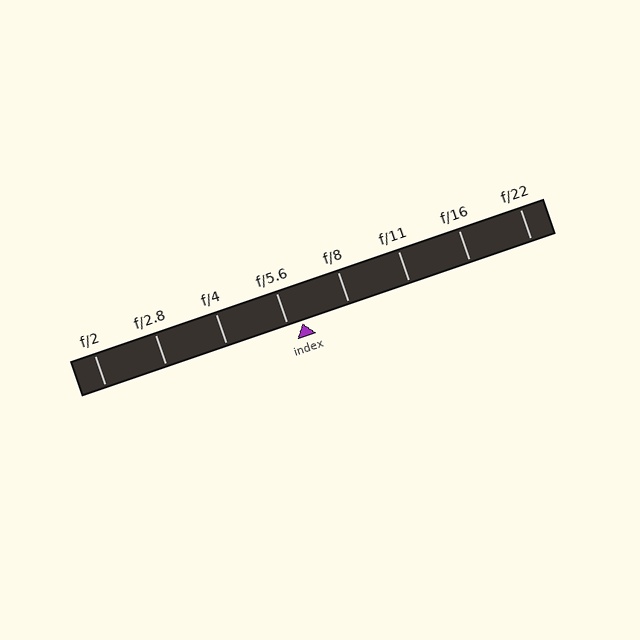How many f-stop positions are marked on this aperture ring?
There are 8 f-stop positions marked.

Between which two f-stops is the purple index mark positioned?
The index mark is between f/5.6 and f/8.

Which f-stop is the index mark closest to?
The index mark is closest to f/5.6.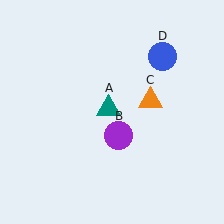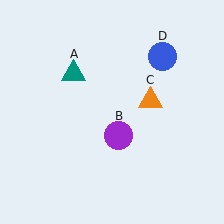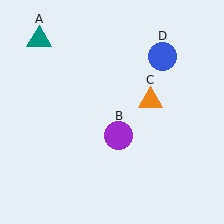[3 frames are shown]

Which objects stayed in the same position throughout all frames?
Purple circle (object B) and orange triangle (object C) and blue circle (object D) remained stationary.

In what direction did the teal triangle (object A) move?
The teal triangle (object A) moved up and to the left.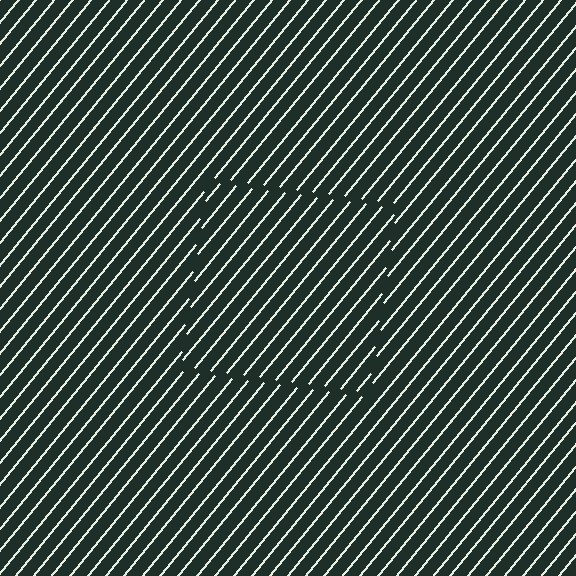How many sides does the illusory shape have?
4 sides — the line-ends trace a square.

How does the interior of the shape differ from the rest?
The interior of the shape contains the same grating, shifted by half a period — the contour is defined by the phase discontinuity where line-ends from the inner and outer gratings abut.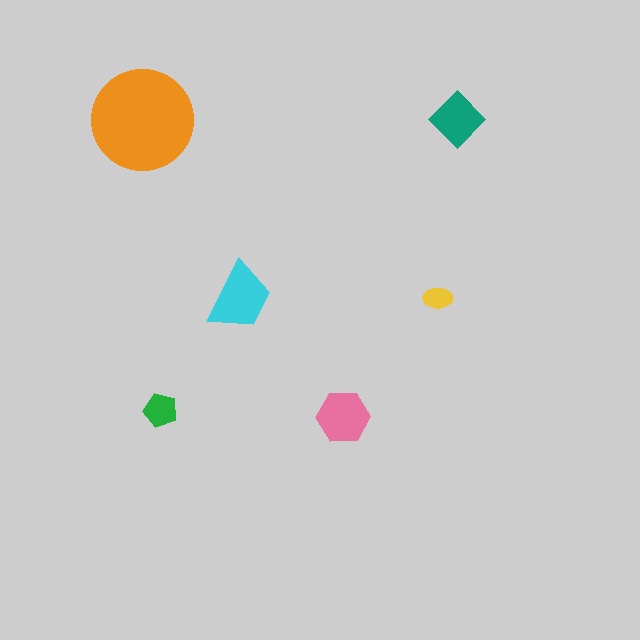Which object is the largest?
The orange circle.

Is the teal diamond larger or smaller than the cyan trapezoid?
Smaller.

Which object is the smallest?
The yellow ellipse.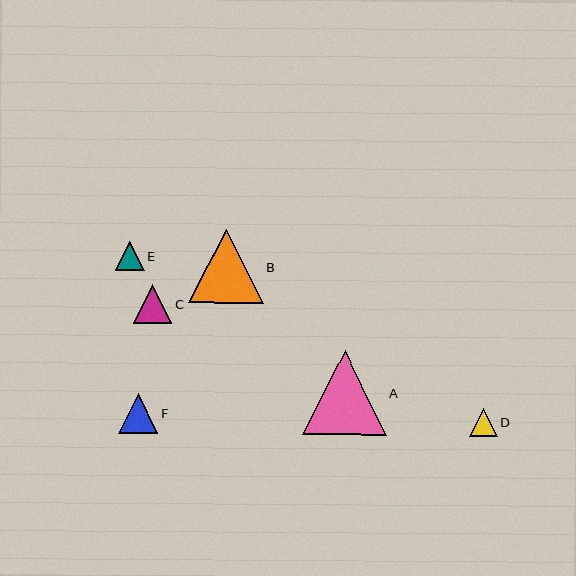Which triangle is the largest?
Triangle A is the largest with a size of approximately 84 pixels.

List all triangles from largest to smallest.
From largest to smallest: A, B, F, C, E, D.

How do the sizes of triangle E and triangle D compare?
Triangle E and triangle D are approximately the same size.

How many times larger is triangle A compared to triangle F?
Triangle A is approximately 2.1 times the size of triangle F.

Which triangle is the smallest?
Triangle D is the smallest with a size of approximately 28 pixels.